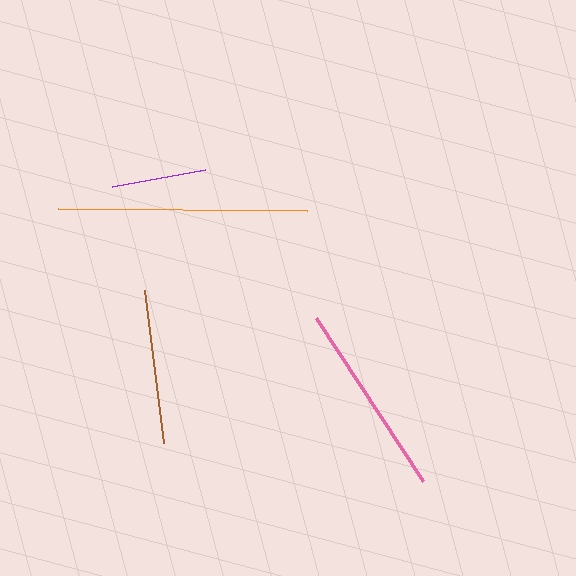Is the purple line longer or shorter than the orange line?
The orange line is longer than the purple line.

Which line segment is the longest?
The orange line is the longest at approximately 250 pixels.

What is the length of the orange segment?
The orange segment is approximately 250 pixels long.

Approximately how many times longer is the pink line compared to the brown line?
The pink line is approximately 1.3 times the length of the brown line.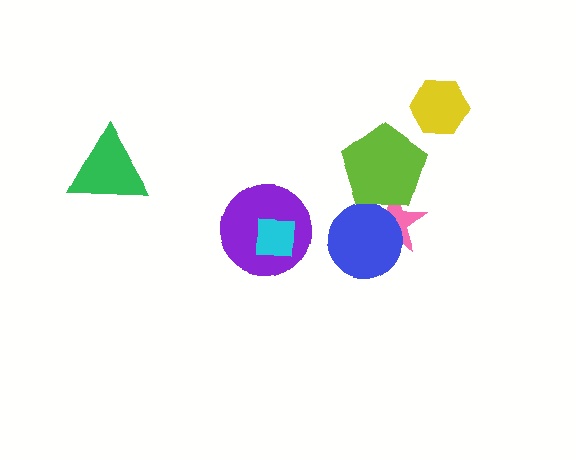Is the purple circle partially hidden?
Yes, it is partially covered by another shape.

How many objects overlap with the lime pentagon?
1 object overlaps with the lime pentagon.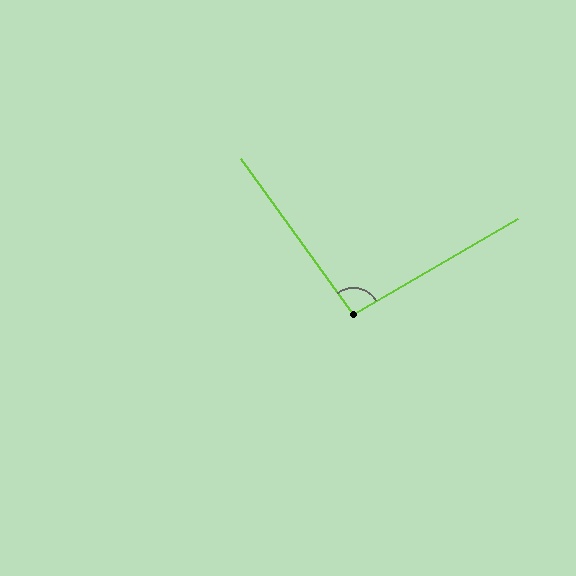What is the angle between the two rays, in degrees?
Approximately 96 degrees.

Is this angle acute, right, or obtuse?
It is obtuse.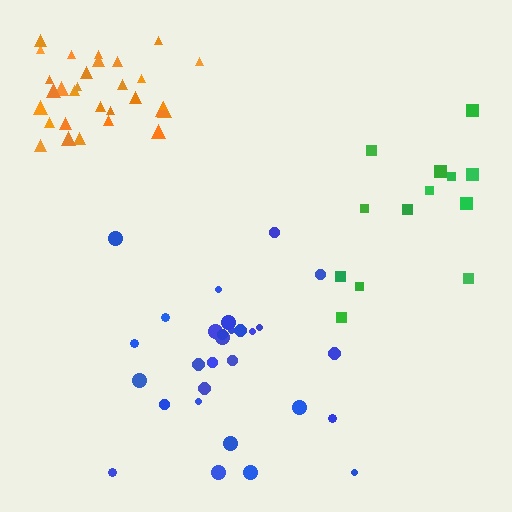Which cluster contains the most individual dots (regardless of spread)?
Orange (30).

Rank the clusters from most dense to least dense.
orange, blue, green.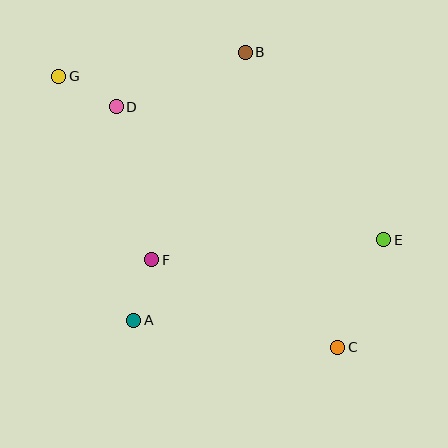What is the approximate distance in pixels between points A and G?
The distance between A and G is approximately 255 pixels.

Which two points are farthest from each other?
Points C and G are farthest from each other.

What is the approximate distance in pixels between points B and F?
The distance between B and F is approximately 228 pixels.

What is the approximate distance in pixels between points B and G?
The distance between B and G is approximately 188 pixels.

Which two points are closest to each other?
Points A and F are closest to each other.